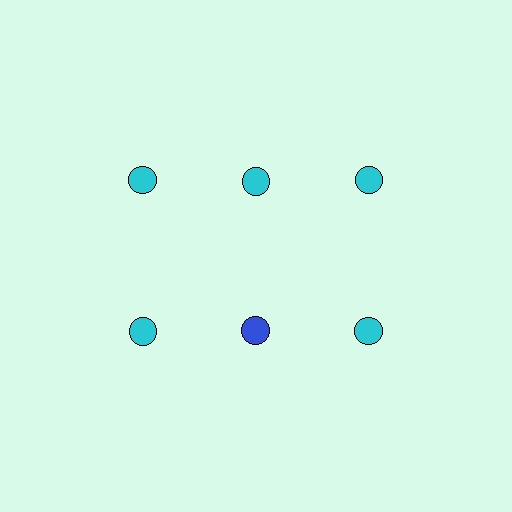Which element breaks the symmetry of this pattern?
The blue circle in the second row, second from left column breaks the symmetry. All other shapes are cyan circles.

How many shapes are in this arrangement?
There are 6 shapes arranged in a grid pattern.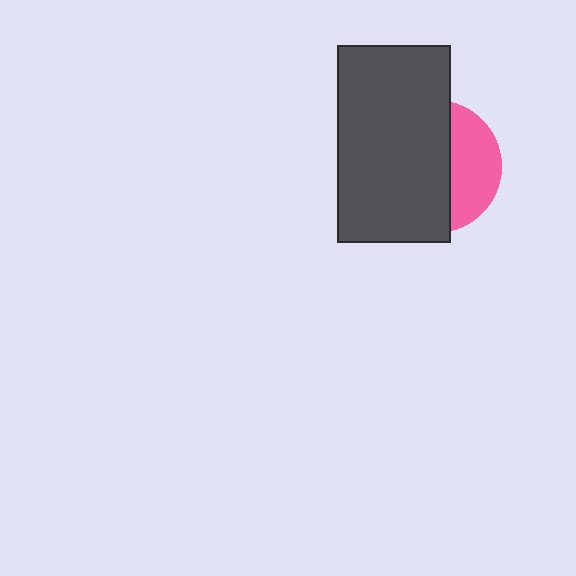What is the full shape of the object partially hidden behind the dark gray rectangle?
The partially hidden object is a pink circle.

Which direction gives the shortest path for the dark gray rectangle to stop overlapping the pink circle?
Moving left gives the shortest separation.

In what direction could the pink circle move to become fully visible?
The pink circle could move right. That would shift it out from behind the dark gray rectangle entirely.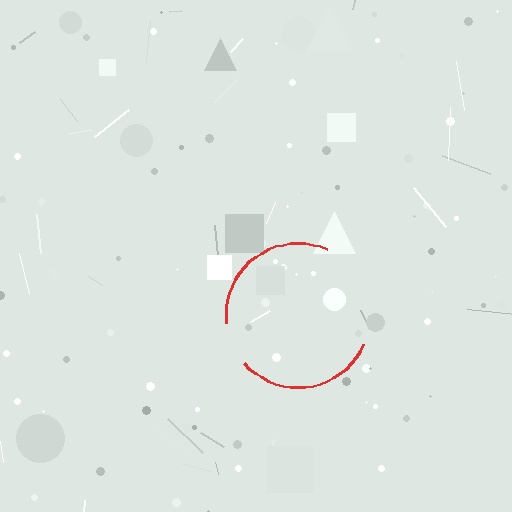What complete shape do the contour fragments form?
The contour fragments form a circle.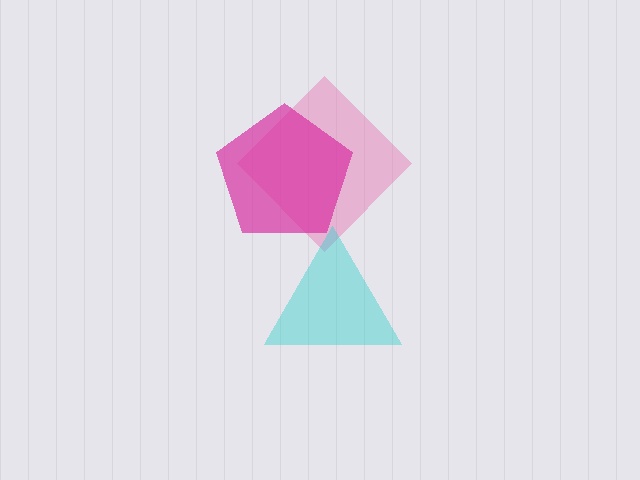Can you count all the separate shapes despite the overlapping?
Yes, there are 3 separate shapes.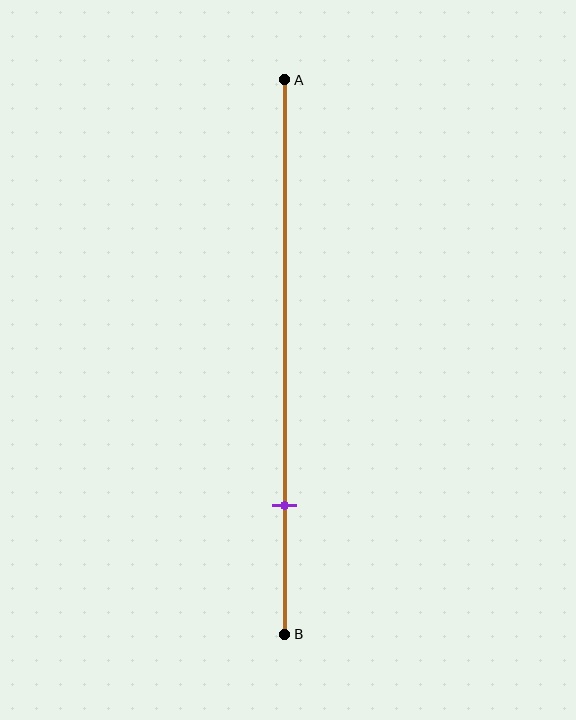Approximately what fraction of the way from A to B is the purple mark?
The purple mark is approximately 75% of the way from A to B.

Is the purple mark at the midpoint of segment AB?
No, the mark is at about 75% from A, not at the 50% midpoint.